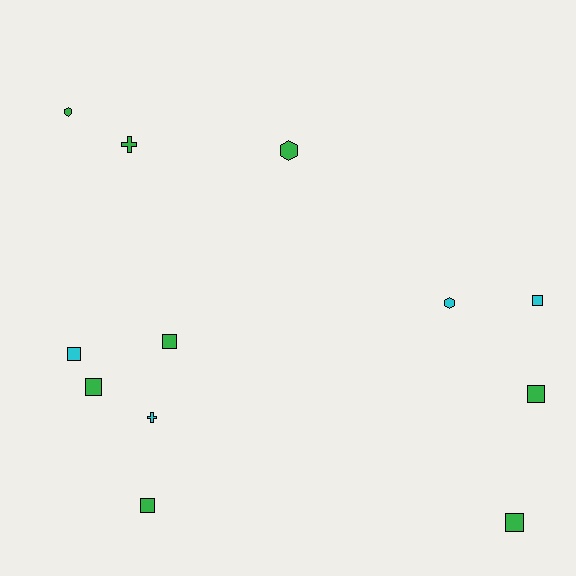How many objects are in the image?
There are 12 objects.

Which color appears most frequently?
Green, with 8 objects.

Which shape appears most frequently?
Square, with 7 objects.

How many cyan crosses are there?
There is 1 cyan cross.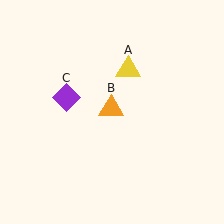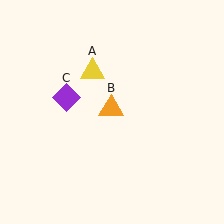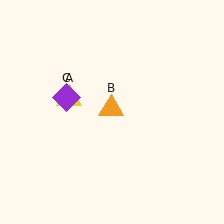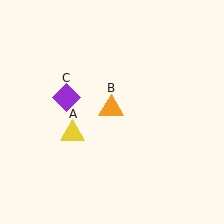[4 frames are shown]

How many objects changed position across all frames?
1 object changed position: yellow triangle (object A).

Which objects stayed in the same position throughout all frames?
Orange triangle (object B) and purple diamond (object C) remained stationary.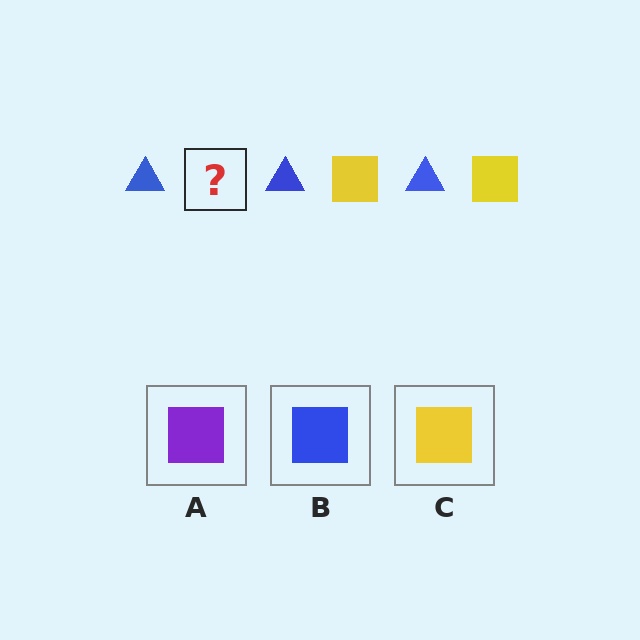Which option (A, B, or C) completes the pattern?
C.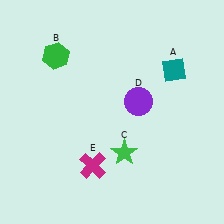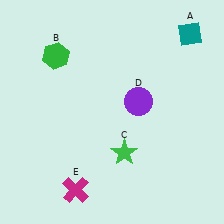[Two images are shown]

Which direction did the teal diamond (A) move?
The teal diamond (A) moved up.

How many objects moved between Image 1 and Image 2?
2 objects moved between the two images.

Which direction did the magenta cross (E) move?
The magenta cross (E) moved down.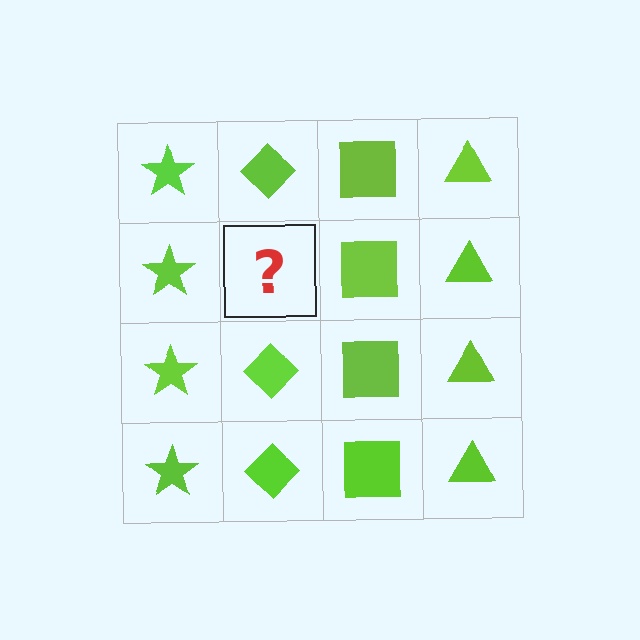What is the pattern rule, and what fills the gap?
The rule is that each column has a consistent shape. The gap should be filled with a lime diamond.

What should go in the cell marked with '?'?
The missing cell should contain a lime diamond.